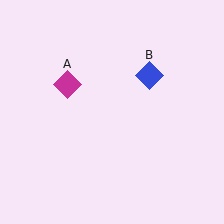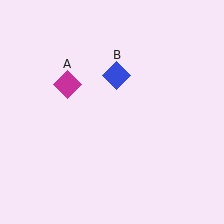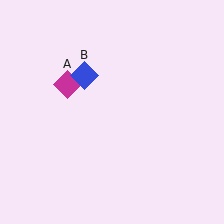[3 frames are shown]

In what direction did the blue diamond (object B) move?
The blue diamond (object B) moved left.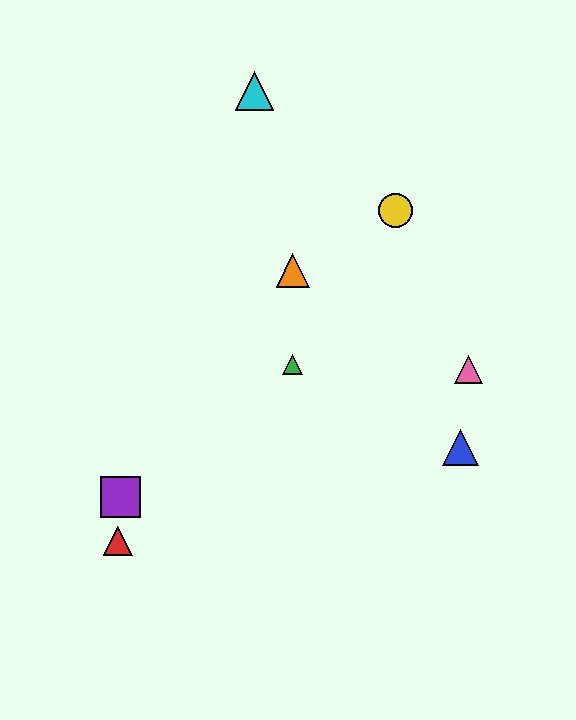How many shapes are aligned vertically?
2 shapes (the green triangle, the orange triangle) are aligned vertically.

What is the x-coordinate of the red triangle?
The red triangle is at x≈118.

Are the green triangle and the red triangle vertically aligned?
No, the green triangle is at x≈293 and the red triangle is at x≈118.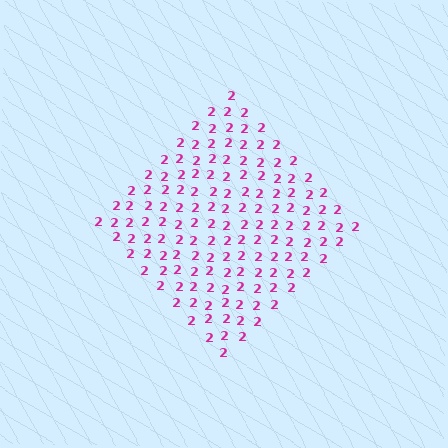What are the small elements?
The small elements are digit 2's.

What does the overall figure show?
The overall figure shows a diamond.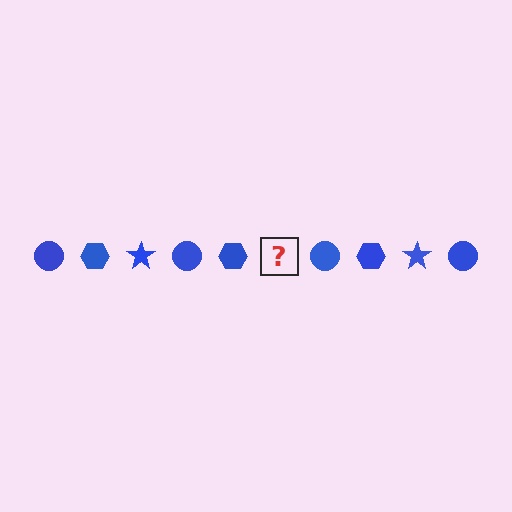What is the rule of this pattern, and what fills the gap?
The rule is that the pattern cycles through circle, hexagon, star shapes in blue. The gap should be filled with a blue star.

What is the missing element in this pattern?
The missing element is a blue star.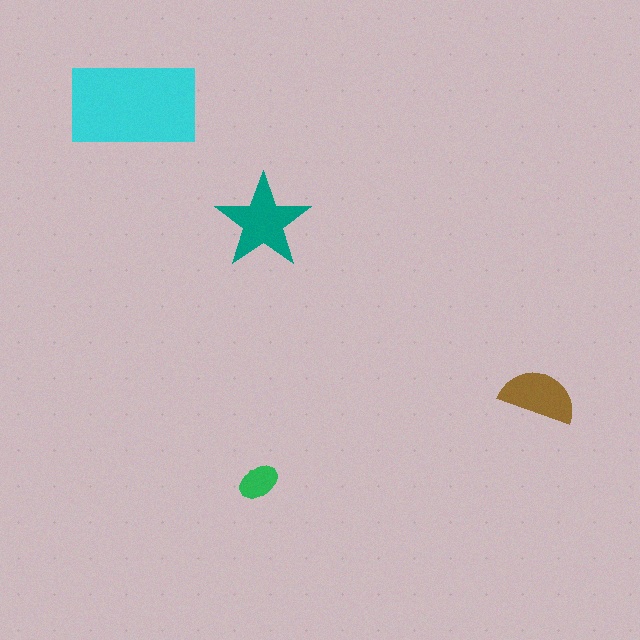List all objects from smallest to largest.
The green ellipse, the brown semicircle, the teal star, the cyan rectangle.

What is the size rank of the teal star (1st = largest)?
2nd.